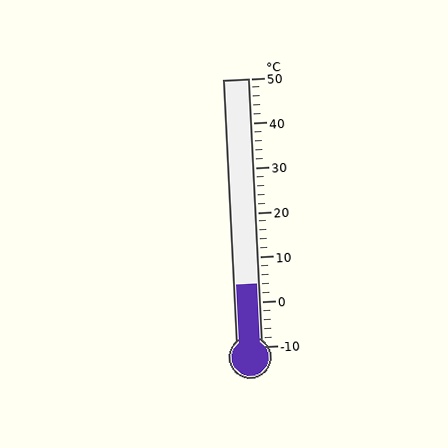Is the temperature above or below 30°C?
The temperature is below 30°C.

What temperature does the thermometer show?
The thermometer shows approximately 4°C.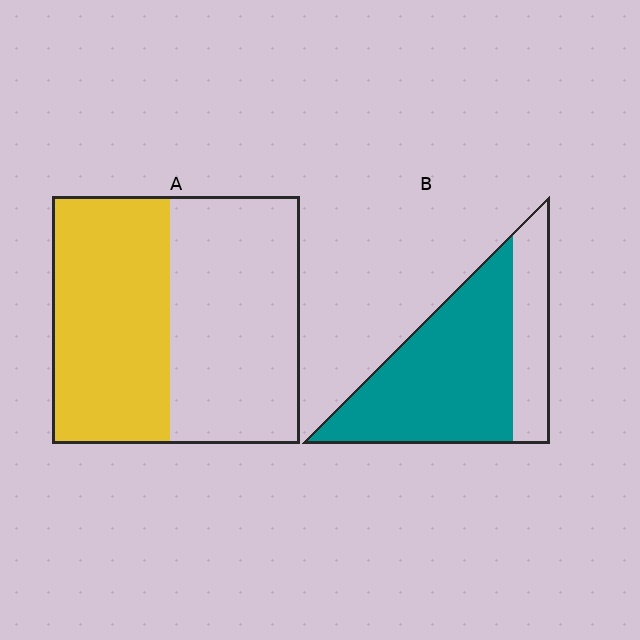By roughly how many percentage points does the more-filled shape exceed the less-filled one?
By roughly 25 percentage points (B over A).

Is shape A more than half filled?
Roughly half.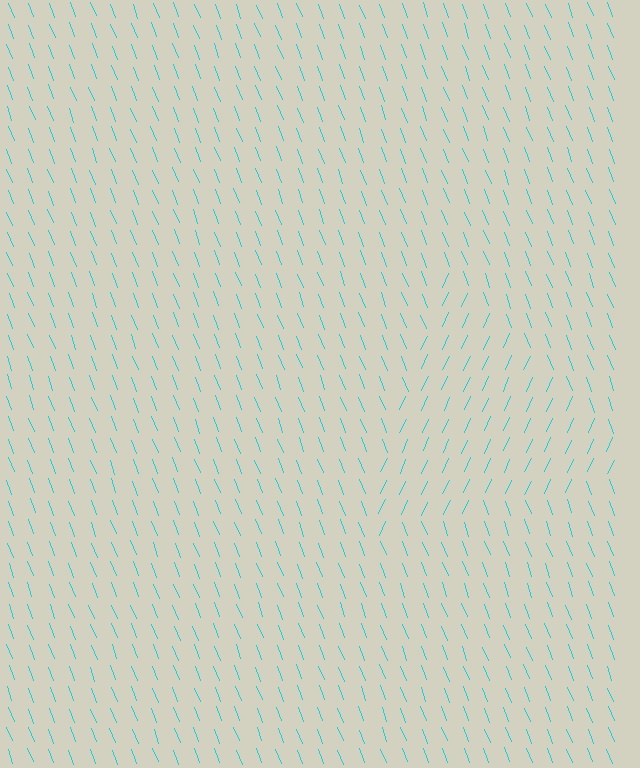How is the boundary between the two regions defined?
The boundary is defined purely by a change in line orientation (approximately 45 degrees difference). All lines are the same color and thickness.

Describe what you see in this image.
The image is filled with small cyan line segments. A triangle region in the image has lines oriented differently from the surrounding lines, creating a visible texture boundary.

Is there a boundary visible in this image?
Yes, there is a texture boundary formed by a change in line orientation.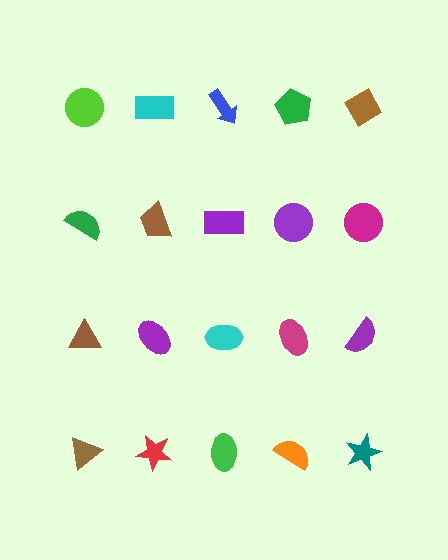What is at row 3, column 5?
A purple semicircle.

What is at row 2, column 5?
A magenta circle.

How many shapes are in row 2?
5 shapes.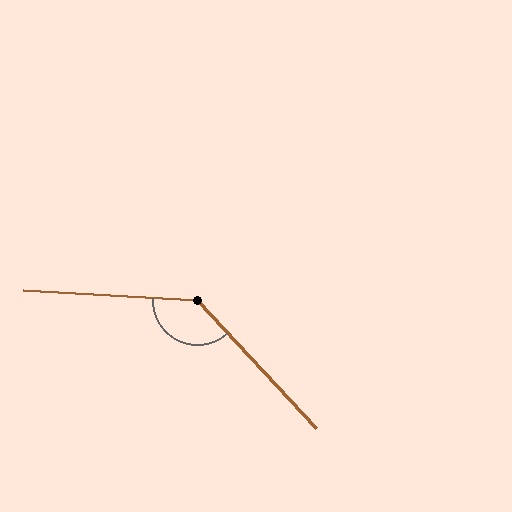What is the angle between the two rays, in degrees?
Approximately 136 degrees.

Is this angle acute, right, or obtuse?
It is obtuse.